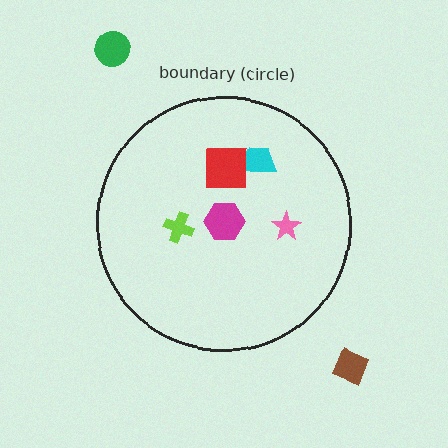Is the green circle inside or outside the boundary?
Outside.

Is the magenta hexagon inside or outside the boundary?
Inside.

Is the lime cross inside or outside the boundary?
Inside.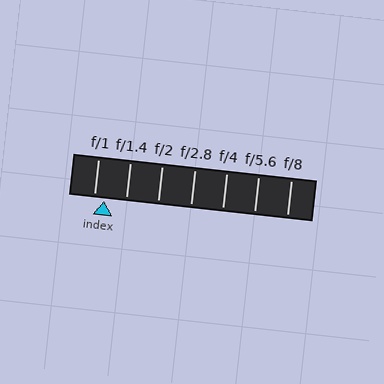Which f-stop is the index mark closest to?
The index mark is closest to f/1.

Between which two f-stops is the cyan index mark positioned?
The index mark is between f/1 and f/1.4.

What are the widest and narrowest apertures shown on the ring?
The widest aperture shown is f/1 and the narrowest is f/8.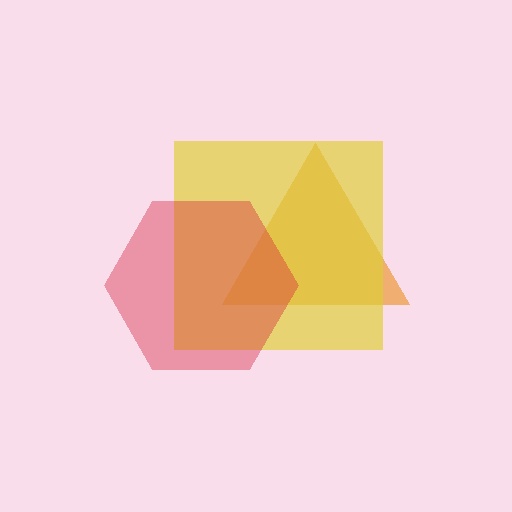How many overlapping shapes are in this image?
There are 3 overlapping shapes in the image.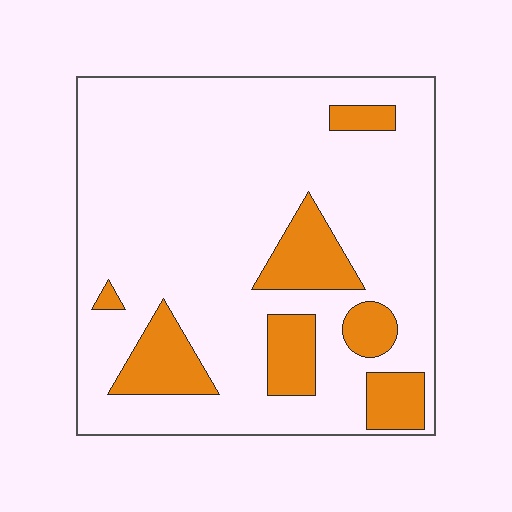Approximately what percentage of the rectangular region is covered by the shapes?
Approximately 20%.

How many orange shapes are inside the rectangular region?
7.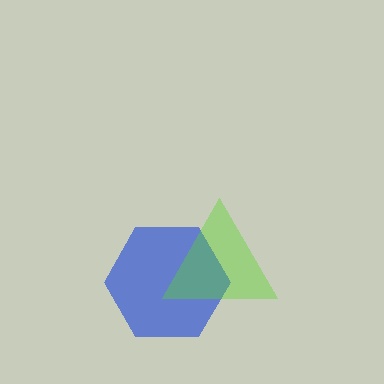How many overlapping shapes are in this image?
There are 2 overlapping shapes in the image.